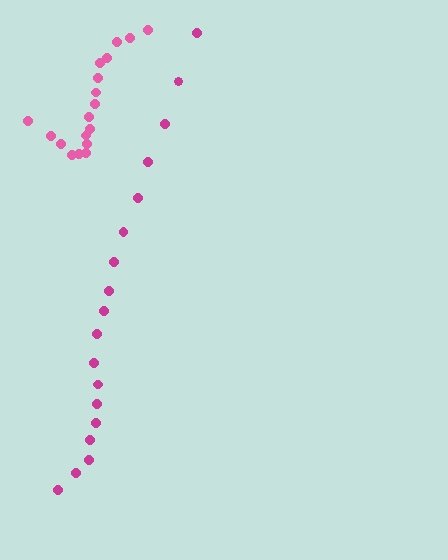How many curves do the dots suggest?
There are 2 distinct paths.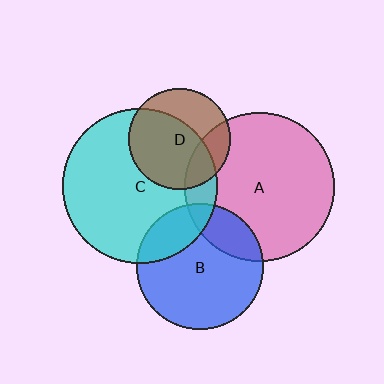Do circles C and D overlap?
Yes.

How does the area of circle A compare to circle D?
Approximately 2.2 times.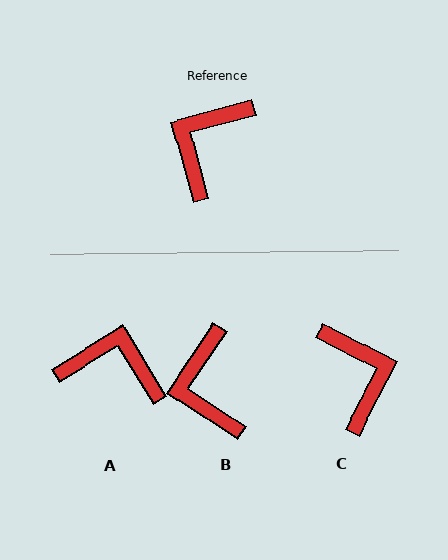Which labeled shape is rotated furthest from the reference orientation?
C, about 132 degrees away.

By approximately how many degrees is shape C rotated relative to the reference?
Approximately 132 degrees clockwise.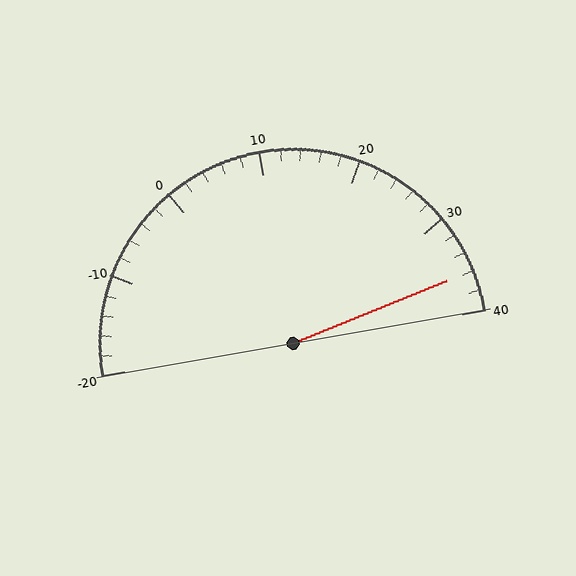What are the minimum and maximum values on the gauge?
The gauge ranges from -20 to 40.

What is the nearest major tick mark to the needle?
The nearest major tick mark is 40.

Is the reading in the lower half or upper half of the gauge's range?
The reading is in the upper half of the range (-20 to 40).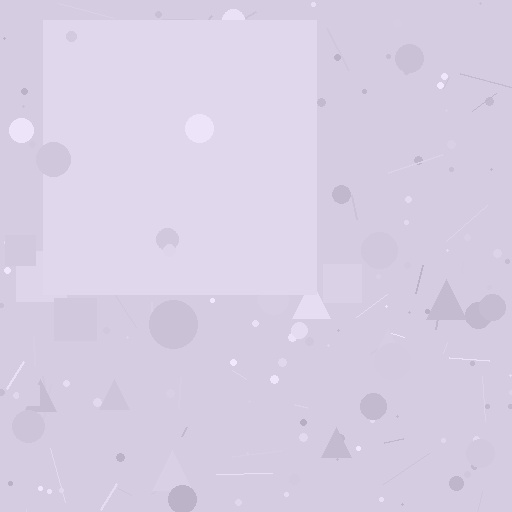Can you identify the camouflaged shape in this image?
The camouflaged shape is a square.